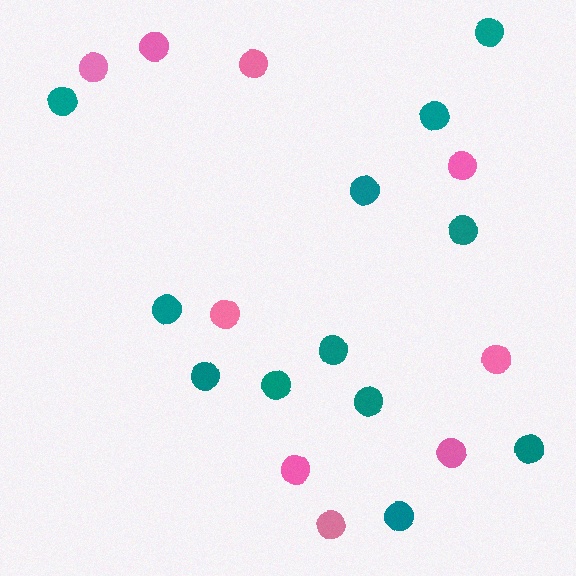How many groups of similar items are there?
There are 2 groups: one group of pink circles (9) and one group of teal circles (12).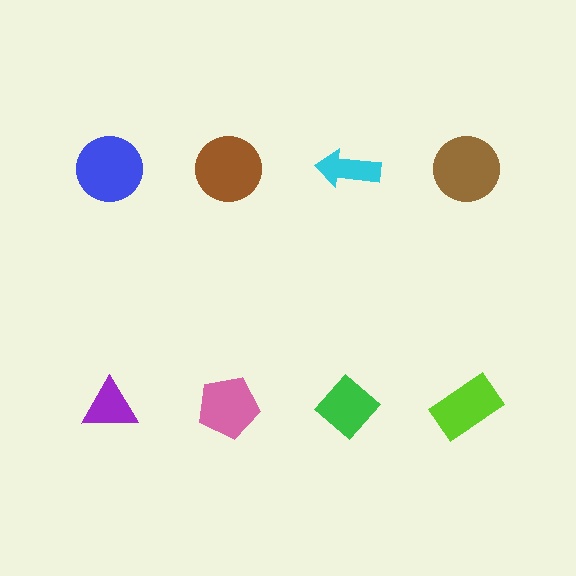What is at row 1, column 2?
A brown circle.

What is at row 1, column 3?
A cyan arrow.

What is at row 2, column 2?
A pink pentagon.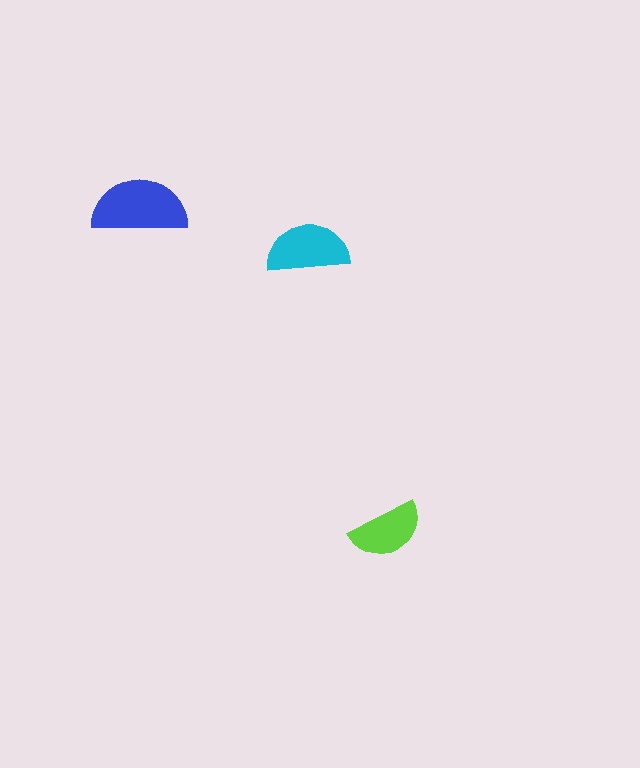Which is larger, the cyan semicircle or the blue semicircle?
The blue one.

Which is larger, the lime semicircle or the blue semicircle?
The blue one.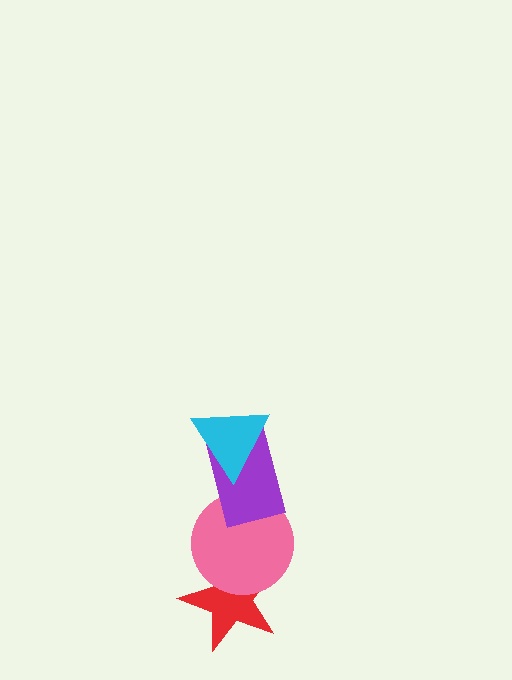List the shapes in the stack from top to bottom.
From top to bottom: the cyan triangle, the purple rectangle, the pink circle, the red star.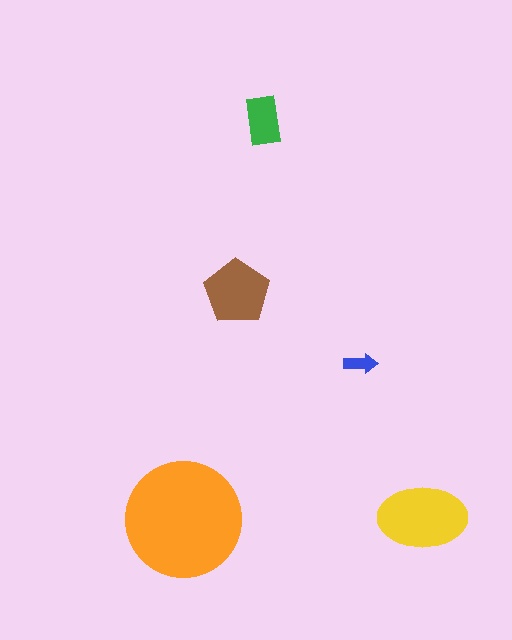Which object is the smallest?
The blue arrow.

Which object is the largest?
The orange circle.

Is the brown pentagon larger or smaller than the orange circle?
Smaller.